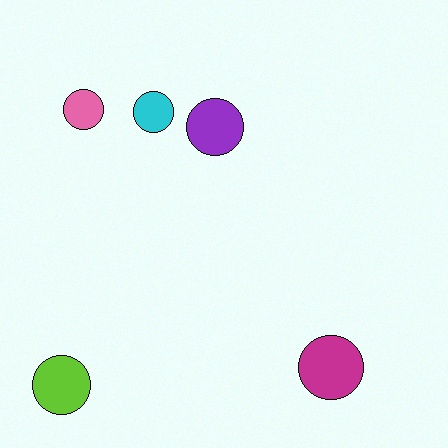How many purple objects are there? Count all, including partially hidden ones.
There is 1 purple object.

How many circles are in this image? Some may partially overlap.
There are 5 circles.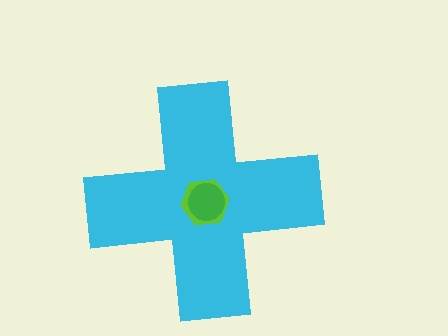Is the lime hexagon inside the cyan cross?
Yes.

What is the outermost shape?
The cyan cross.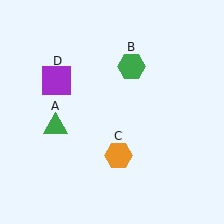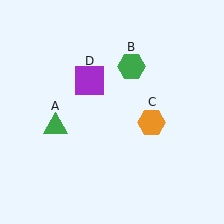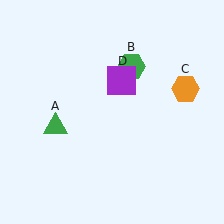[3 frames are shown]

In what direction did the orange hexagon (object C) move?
The orange hexagon (object C) moved up and to the right.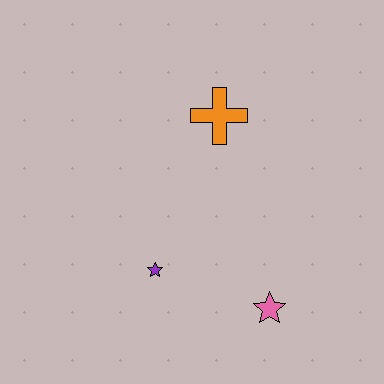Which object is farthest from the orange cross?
The pink star is farthest from the orange cross.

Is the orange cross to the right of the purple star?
Yes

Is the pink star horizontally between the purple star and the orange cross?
No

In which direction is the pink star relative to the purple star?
The pink star is to the right of the purple star.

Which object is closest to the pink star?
The purple star is closest to the pink star.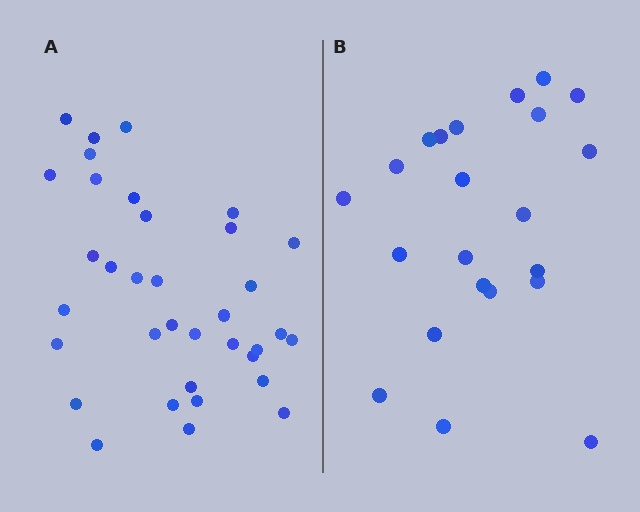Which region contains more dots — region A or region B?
Region A (the left region) has more dots.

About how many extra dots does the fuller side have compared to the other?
Region A has approximately 15 more dots than region B.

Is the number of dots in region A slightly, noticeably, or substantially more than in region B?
Region A has substantially more. The ratio is roughly 1.6 to 1.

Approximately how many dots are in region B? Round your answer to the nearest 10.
About 20 dots. (The exact count is 22, which rounds to 20.)